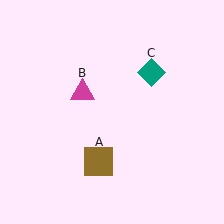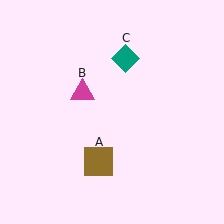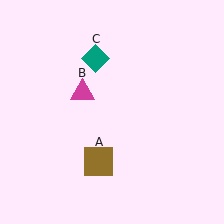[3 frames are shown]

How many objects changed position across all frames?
1 object changed position: teal diamond (object C).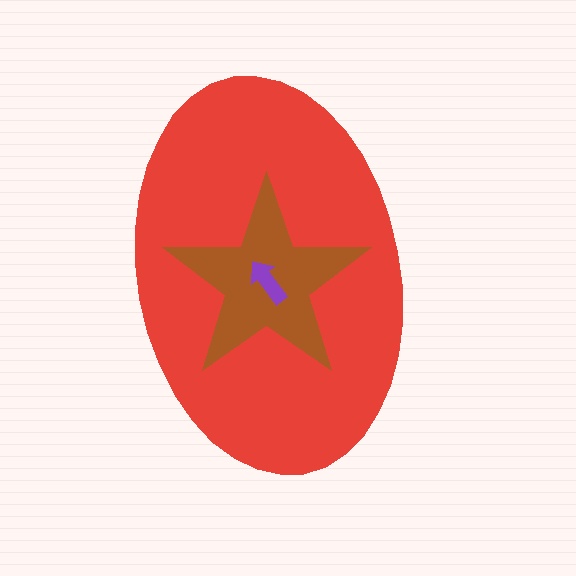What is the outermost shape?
The red ellipse.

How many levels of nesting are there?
3.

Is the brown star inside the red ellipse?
Yes.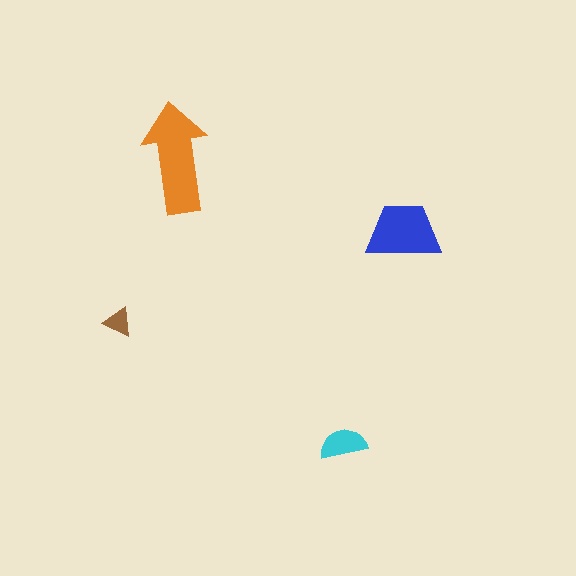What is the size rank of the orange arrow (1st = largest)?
1st.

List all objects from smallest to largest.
The brown triangle, the cyan semicircle, the blue trapezoid, the orange arrow.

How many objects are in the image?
There are 4 objects in the image.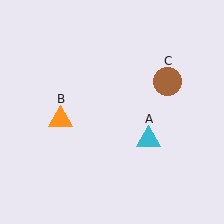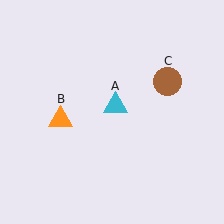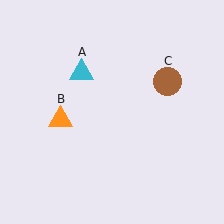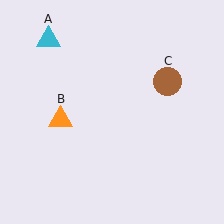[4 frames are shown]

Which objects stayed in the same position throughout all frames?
Orange triangle (object B) and brown circle (object C) remained stationary.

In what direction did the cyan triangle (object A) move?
The cyan triangle (object A) moved up and to the left.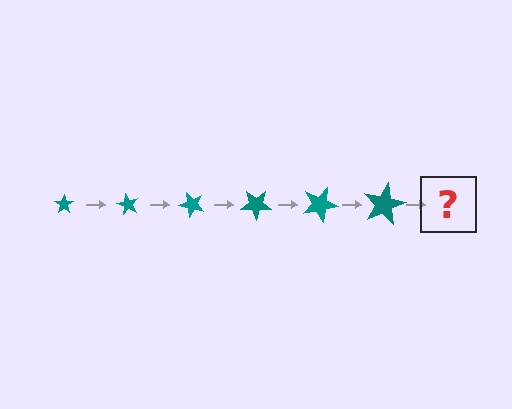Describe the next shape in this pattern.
It should be a star, larger than the previous one and rotated 360 degrees from the start.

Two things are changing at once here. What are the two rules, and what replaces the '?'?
The two rules are that the star grows larger each step and it rotates 60 degrees each step. The '?' should be a star, larger than the previous one and rotated 360 degrees from the start.